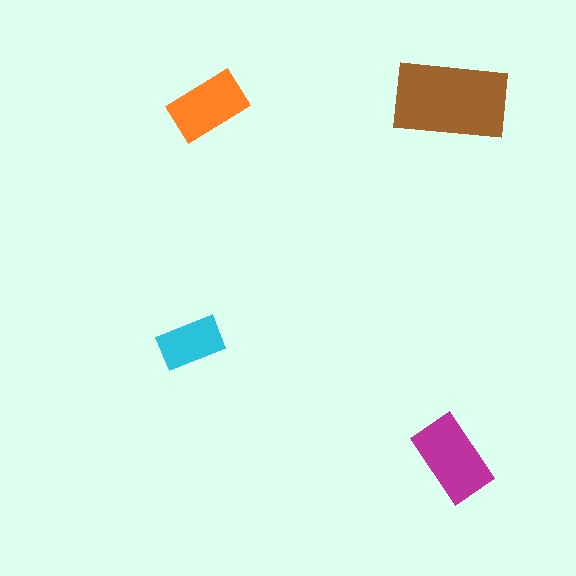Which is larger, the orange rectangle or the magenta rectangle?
The magenta one.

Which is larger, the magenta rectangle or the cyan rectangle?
The magenta one.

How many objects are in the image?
There are 4 objects in the image.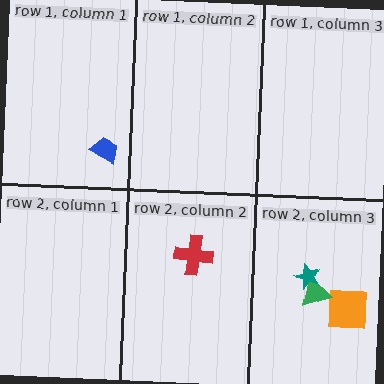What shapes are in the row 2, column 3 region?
The orange square, the green triangle, the teal star.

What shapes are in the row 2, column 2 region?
The red cross.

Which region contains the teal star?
The row 2, column 3 region.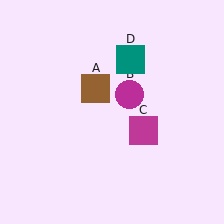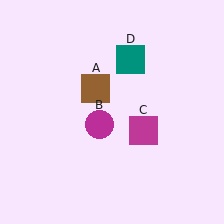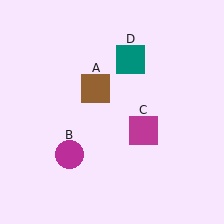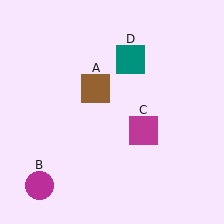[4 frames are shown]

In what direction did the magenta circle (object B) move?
The magenta circle (object B) moved down and to the left.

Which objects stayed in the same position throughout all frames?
Brown square (object A) and magenta square (object C) and teal square (object D) remained stationary.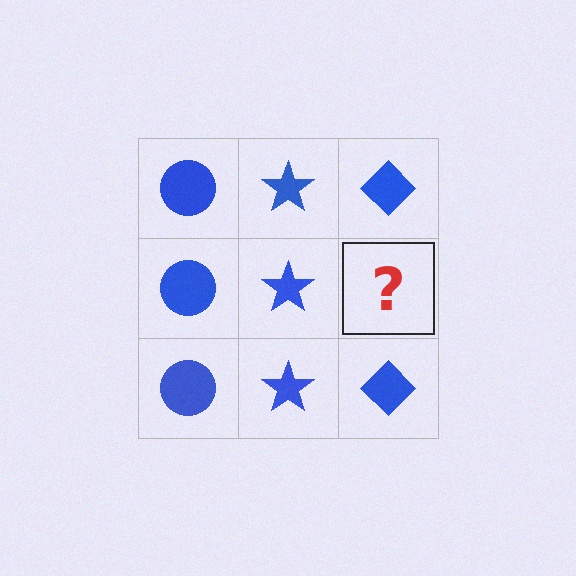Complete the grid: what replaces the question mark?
The question mark should be replaced with a blue diamond.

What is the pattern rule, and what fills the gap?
The rule is that each column has a consistent shape. The gap should be filled with a blue diamond.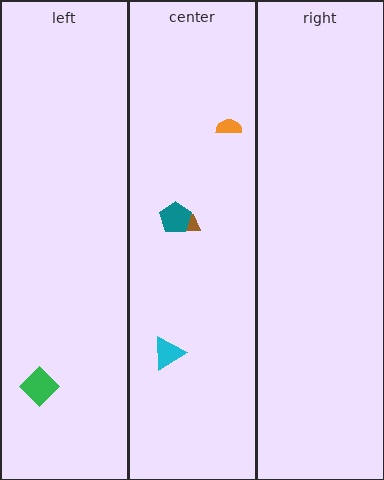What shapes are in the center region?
The brown trapezoid, the teal pentagon, the cyan triangle, the orange semicircle.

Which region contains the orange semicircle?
The center region.